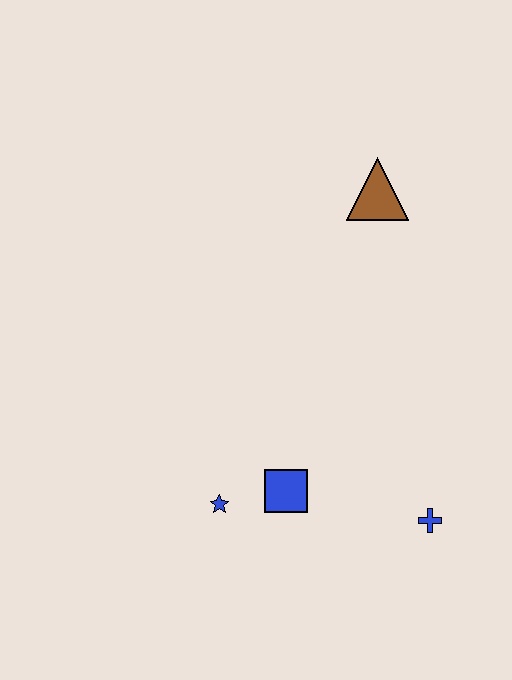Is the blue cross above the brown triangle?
No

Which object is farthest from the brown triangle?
The blue star is farthest from the brown triangle.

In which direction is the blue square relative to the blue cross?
The blue square is to the left of the blue cross.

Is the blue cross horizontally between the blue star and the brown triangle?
No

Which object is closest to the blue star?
The blue square is closest to the blue star.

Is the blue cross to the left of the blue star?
No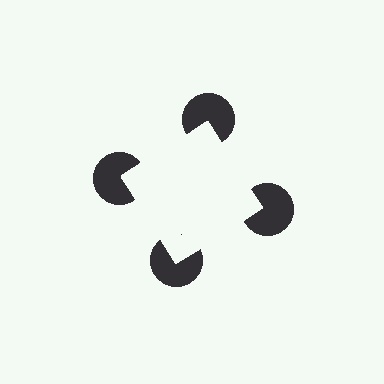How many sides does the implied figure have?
4 sides.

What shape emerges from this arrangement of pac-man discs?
An illusory square — its edges are inferred from the aligned wedge cuts in the pac-man discs, not physically drawn.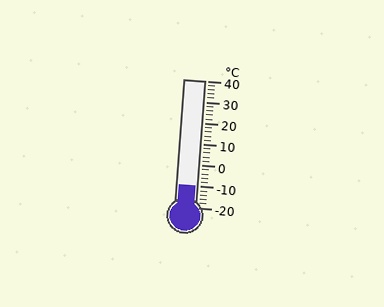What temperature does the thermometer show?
The thermometer shows approximately -10°C.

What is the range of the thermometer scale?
The thermometer scale ranges from -20°C to 40°C.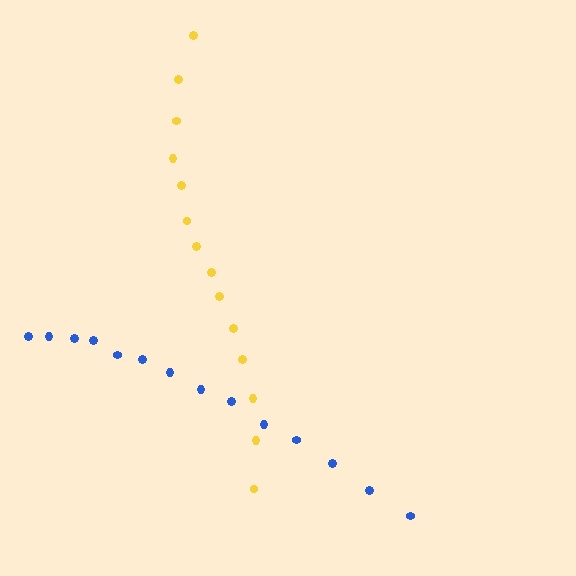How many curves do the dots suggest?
There are 2 distinct paths.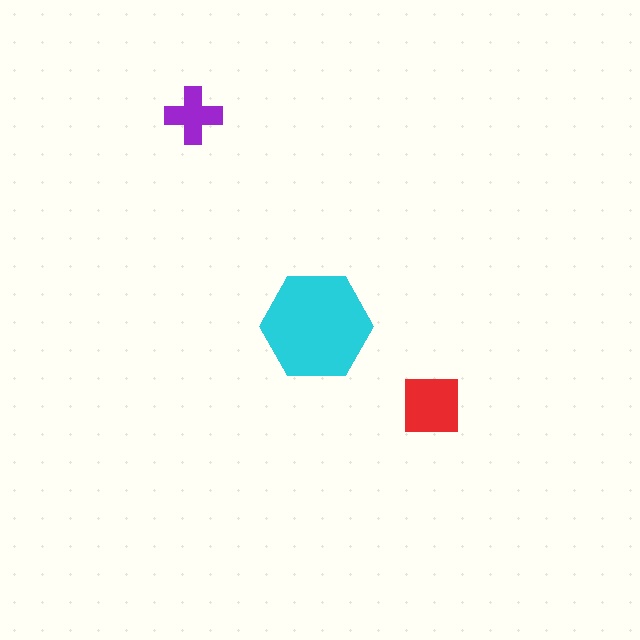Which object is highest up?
The purple cross is topmost.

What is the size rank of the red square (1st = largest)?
2nd.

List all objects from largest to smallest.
The cyan hexagon, the red square, the purple cross.